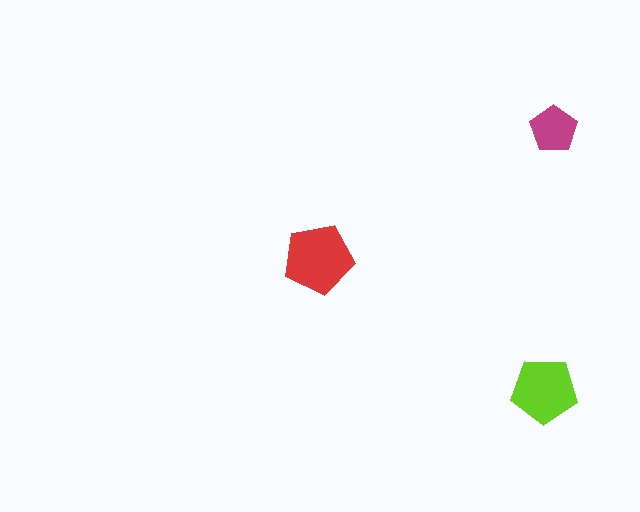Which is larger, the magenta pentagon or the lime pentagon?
The lime one.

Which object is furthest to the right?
The magenta pentagon is rightmost.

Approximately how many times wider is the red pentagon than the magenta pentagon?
About 1.5 times wider.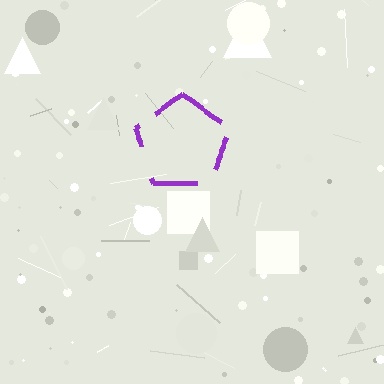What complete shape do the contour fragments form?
The contour fragments form a pentagon.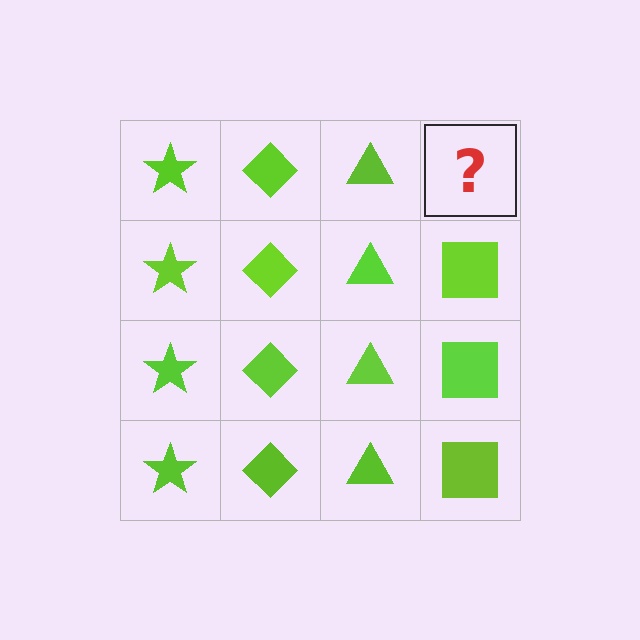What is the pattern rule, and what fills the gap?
The rule is that each column has a consistent shape. The gap should be filled with a lime square.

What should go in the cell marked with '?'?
The missing cell should contain a lime square.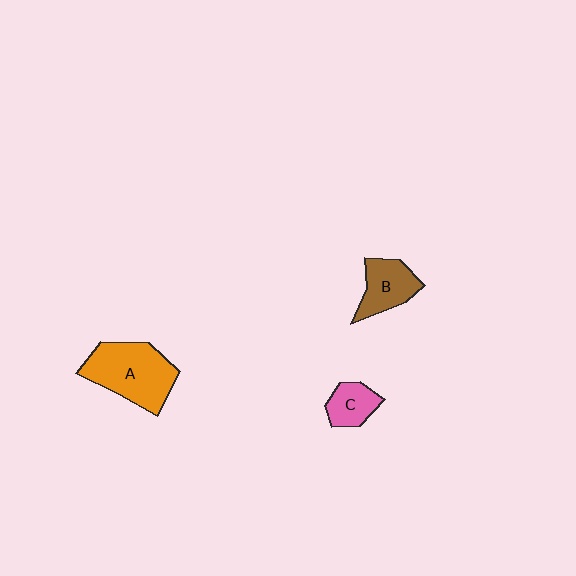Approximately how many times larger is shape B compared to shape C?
Approximately 1.4 times.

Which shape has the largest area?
Shape A (orange).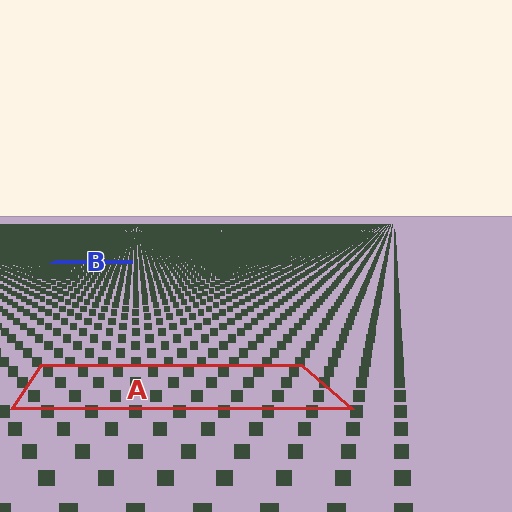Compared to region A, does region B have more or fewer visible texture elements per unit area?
Region B has more texture elements per unit area — they are packed more densely because it is farther away.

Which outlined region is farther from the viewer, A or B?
Region B is farther from the viewer — the texture elements inside it appear smaller and more densely packed.